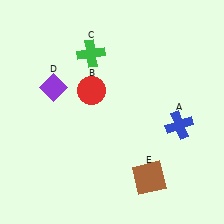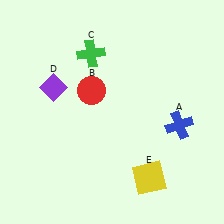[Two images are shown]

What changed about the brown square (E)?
In Image 1, E is brown. In Image 2, it changed to yellow.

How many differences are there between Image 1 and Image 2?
There is 1 difference between the two images.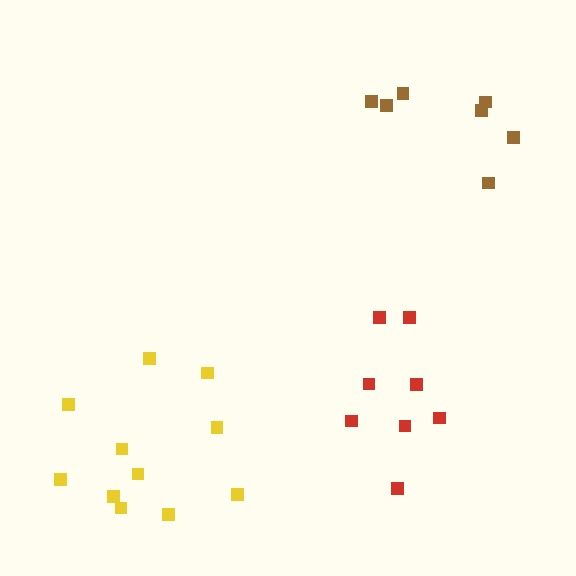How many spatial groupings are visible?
There are 3 spatial groupings.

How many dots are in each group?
Group 1: 8 dots, Group 2: 7 dots, Group 3: 11 dots (26 total).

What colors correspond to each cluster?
The clusters are colored: red, brown, yellow.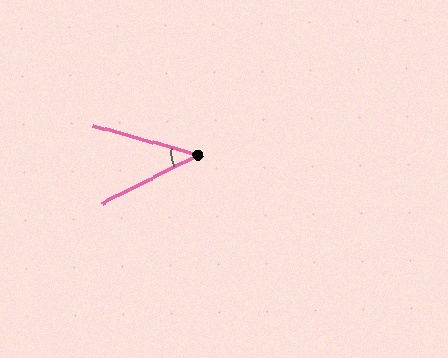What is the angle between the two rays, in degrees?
Approximately 42 degrees.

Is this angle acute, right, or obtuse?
It is acute.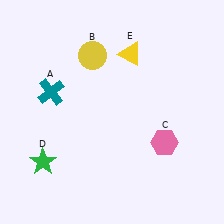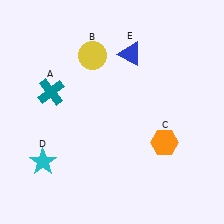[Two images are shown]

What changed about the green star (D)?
In Image 1, D is green. In Image 2, it changed to cyan.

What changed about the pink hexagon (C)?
In Image 1, C is pink. In Image 2, it changed to orange.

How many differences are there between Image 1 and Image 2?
There are 3 differences between the two images.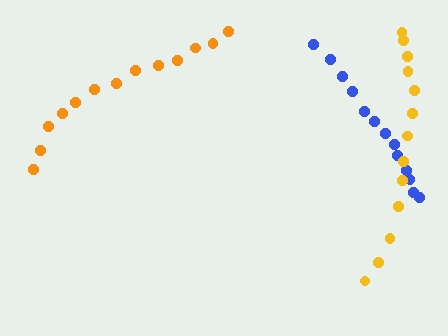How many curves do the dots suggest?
There are 3 distinct paths.